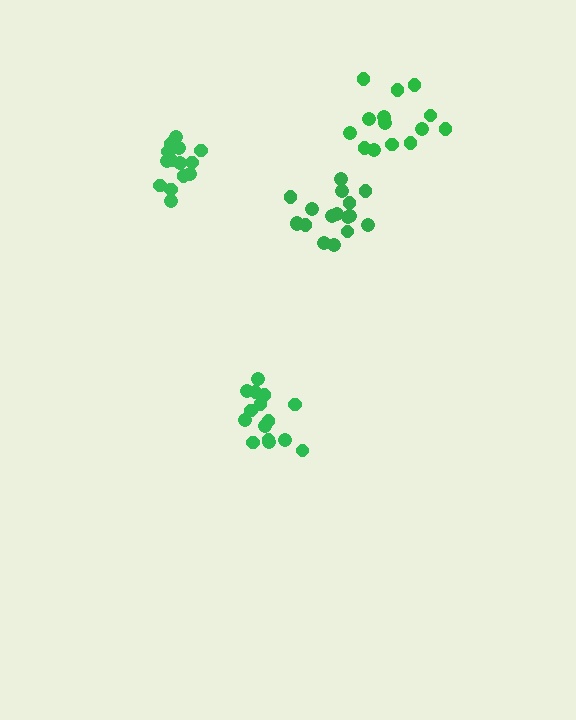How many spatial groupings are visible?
There are 4 spatial groupings.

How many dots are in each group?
Group 1: 14 dots, Group 2: 17 dots, Group 3: 14 dots, Group 4: 15 dots (60 total).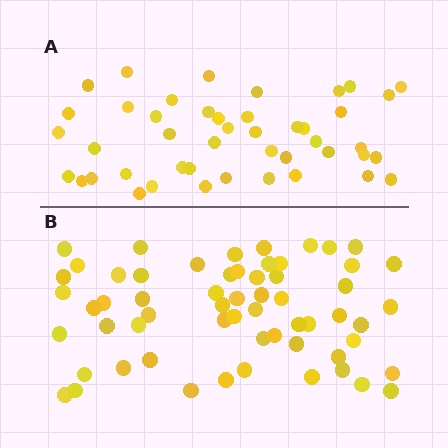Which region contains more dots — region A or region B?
Region B (the bottom region) has more dots.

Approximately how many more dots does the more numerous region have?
Region B has approximately 15 more dots than region A.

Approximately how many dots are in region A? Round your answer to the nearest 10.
About 40 dots. (The exact count is 45, which rounds to 40.)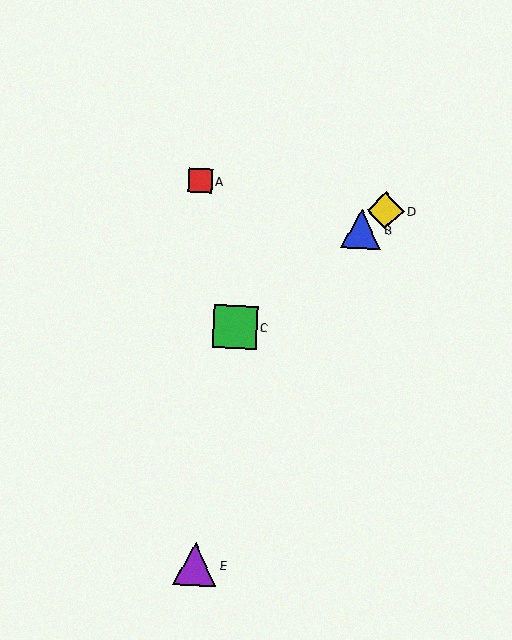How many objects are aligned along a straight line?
3 objects (B, C, D) are aligned along a straight line.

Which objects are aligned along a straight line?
Objects B, C, D are aligned along a straight line.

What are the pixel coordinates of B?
Object B is at (361, 229).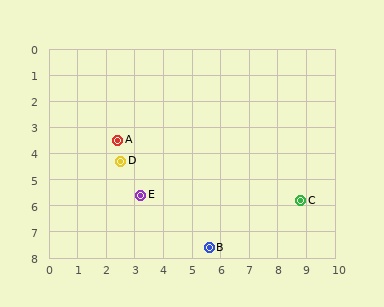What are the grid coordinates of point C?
Point C is at approximately (8.8, 5.8).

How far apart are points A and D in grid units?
Points A and D are about 0.8 grid units apart.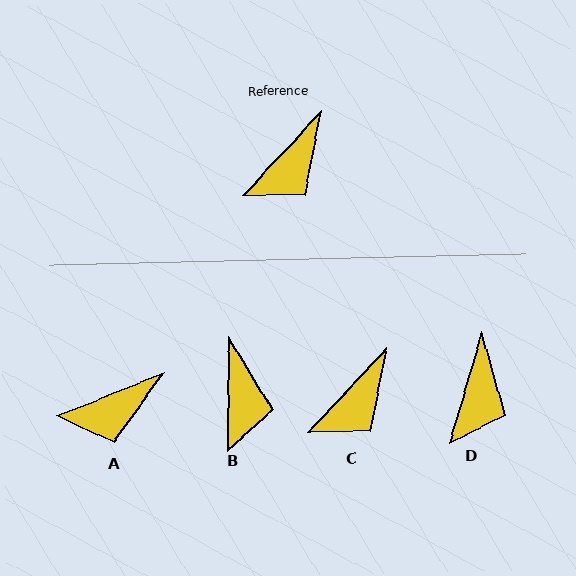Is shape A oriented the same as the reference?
No, it is off by about 25 degrees.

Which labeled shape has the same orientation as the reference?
C.